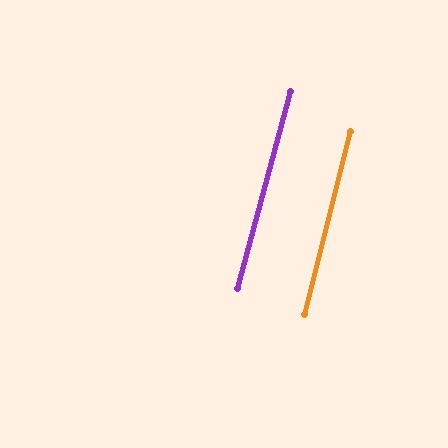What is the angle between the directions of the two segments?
Approximately 1 degree.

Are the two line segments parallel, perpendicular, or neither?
Parallel — their directions differ by only 0.7°.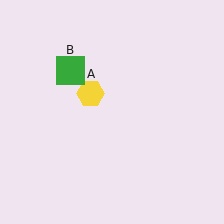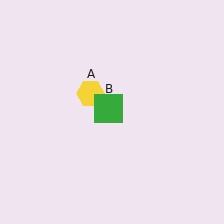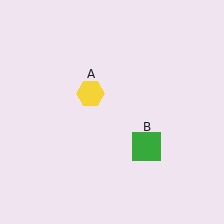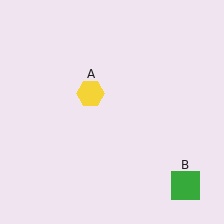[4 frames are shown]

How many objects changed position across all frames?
1 object changed position: green square (object B).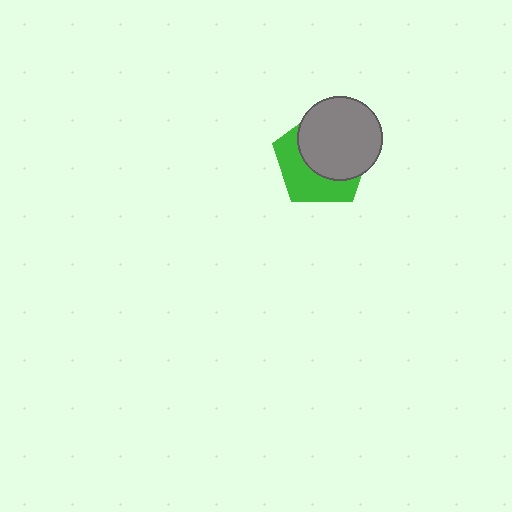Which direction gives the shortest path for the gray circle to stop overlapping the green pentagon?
Moving toward the upper-right gives the shortest separation.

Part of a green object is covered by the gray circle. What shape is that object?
It is a pentagon.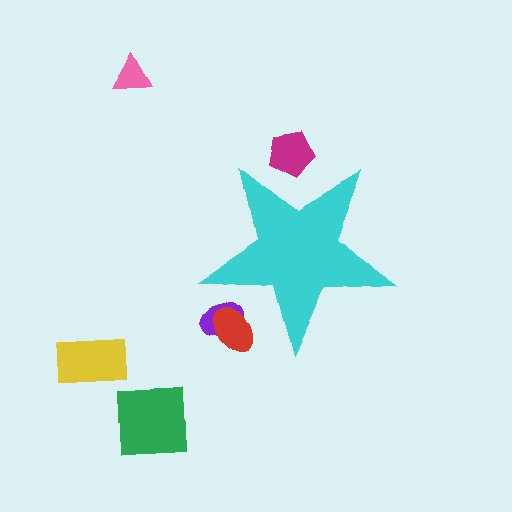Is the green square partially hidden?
No, the green square is fully visible.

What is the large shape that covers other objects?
A cyan star.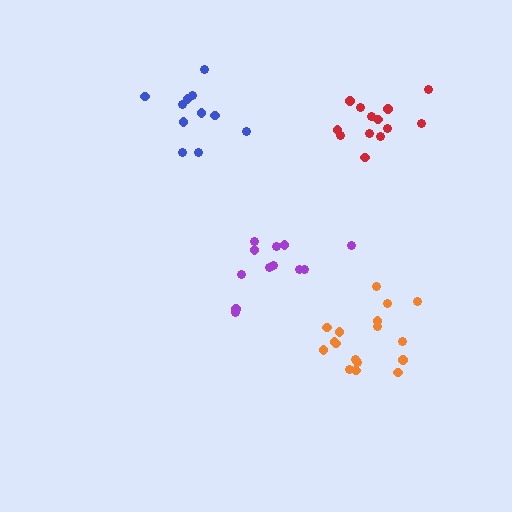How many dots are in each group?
Group 1: 12 dots, Group 2: 11 dots, Group 3: 17 dots, Group 4: 13 dots (53 total).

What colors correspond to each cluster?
The clusters are colored: purple, blue, orange, red.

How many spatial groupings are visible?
There are 4 spatial groupings.